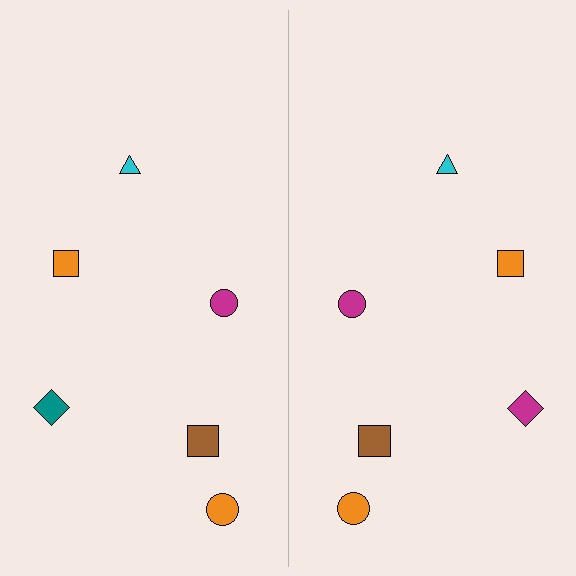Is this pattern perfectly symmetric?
No, the pattern is not perfectly symmetric. The magenta diamond on the right side breaks the symmetry — its mirror counterpart is teal.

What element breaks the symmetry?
The magenta diamond on the right side breaks the symmetry — its mirror counterpart is teal.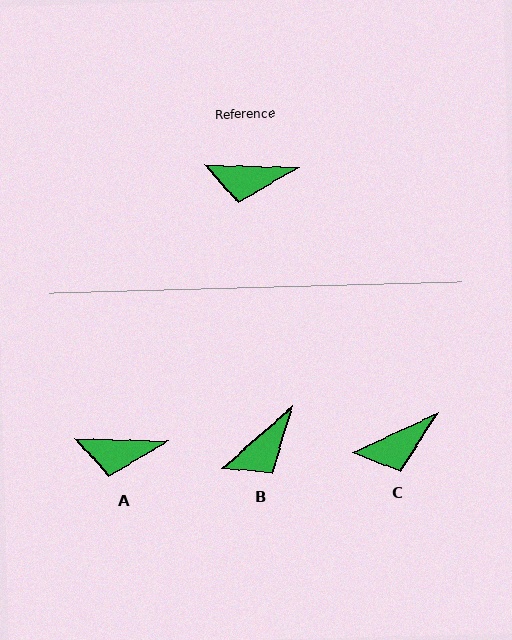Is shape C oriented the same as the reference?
No, it is off by about 27 degrees.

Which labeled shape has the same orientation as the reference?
A.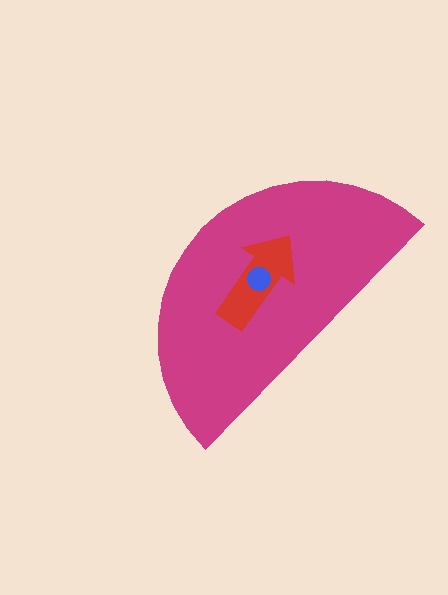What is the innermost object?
The blue circle.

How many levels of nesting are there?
3.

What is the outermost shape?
The magenta semicircle.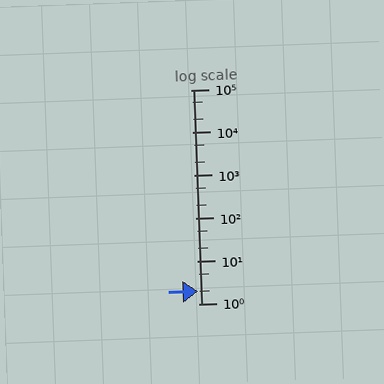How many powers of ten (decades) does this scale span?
The scale spans 5 decades, from 1 to 100000.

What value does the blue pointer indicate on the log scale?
The pointer indicates approximately 2.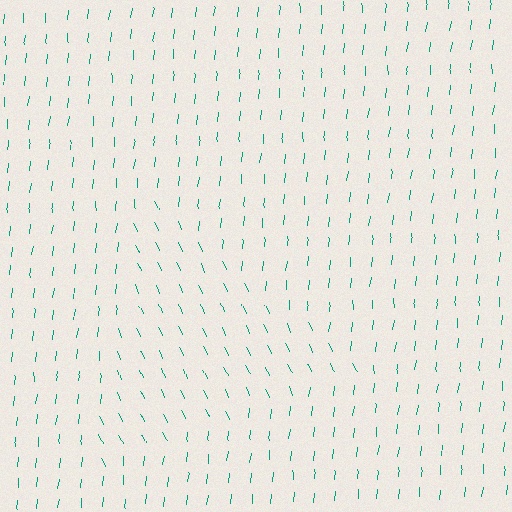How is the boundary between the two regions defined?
The boundary is defined purely by a change in line orientation (approximately 31 degrees difference). All lines are the same color and thickness.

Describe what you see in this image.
The image is filled with small teal line segments. A triangle region in the image has lines oriented differently from the surrounding lines, creating a visible texture boundary.